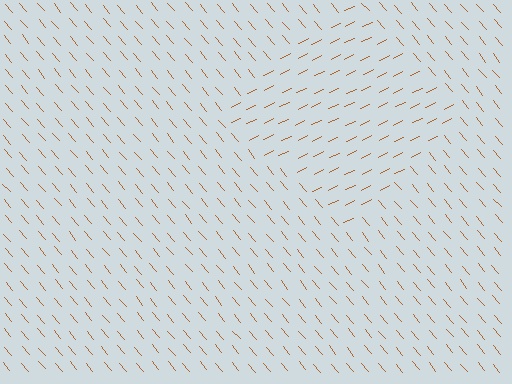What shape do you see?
I see a diamond.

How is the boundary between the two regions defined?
The boundary is defined purely by a change in line orientation (approximately 76 degrees difference). All lines are the same color and thickness.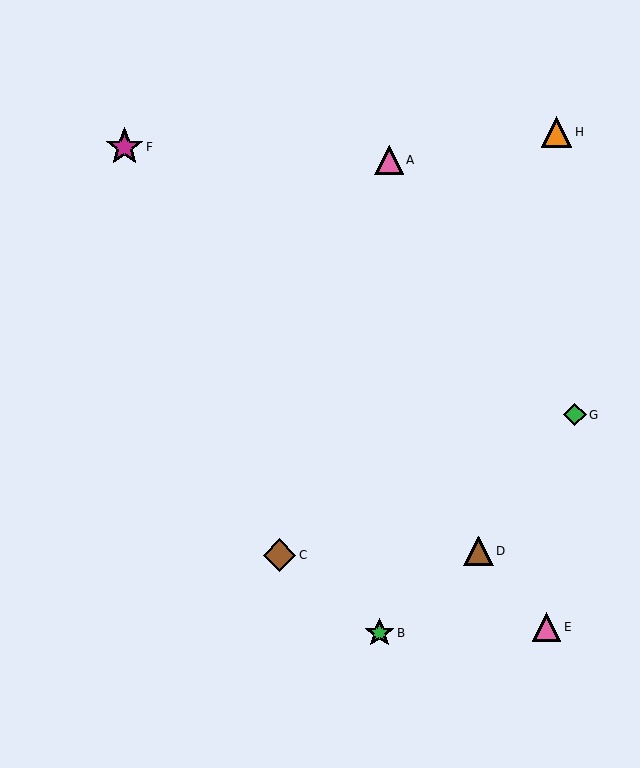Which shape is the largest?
The magenta star (labeled F) is the largest.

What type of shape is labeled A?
Shape A is a pink triangle.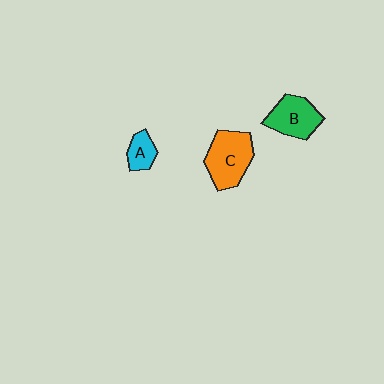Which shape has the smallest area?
Shape A (cyan).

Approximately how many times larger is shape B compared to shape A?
Approximately 1.9 times.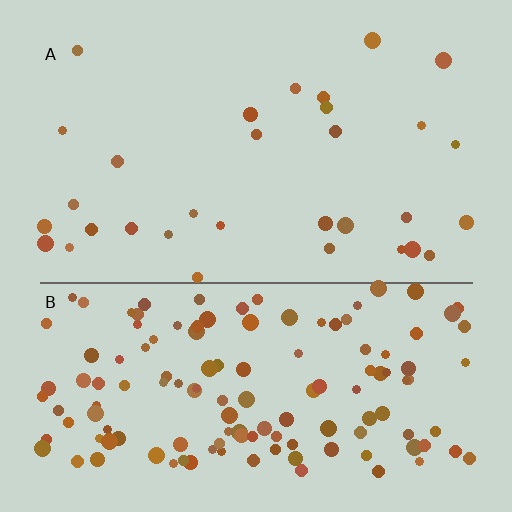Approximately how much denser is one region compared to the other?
Approximately 4.4× — region B over region A.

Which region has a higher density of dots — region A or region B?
B (the bottom).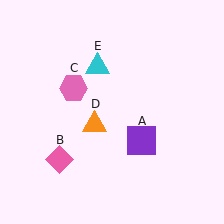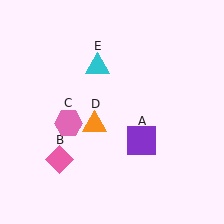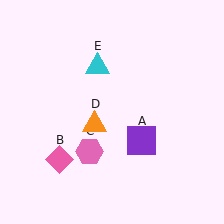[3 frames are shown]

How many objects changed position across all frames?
1 object changed position: pink hexagon (object C).